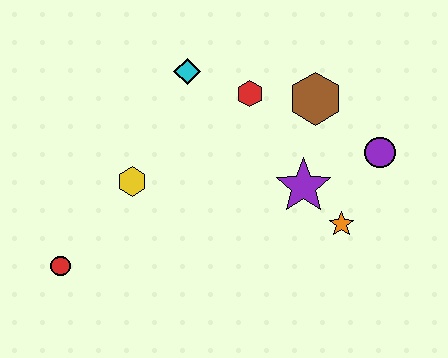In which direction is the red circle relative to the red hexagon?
The red circle is to the left of the red hexagon.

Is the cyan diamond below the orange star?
No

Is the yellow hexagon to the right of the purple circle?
No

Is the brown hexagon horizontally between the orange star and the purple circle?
No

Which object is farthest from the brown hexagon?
The red circle is farthest from the brown hexagon.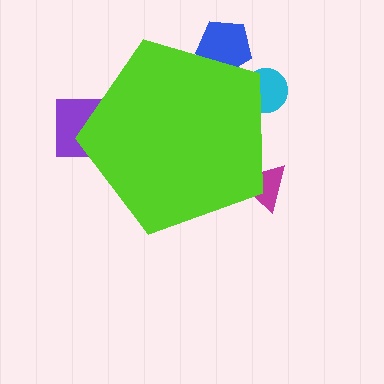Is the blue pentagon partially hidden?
Yes, the blue pentagon is partially hidden behind the lime pentagon.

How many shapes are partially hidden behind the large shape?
4 shapes are partially hidden.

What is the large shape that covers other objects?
A lime pentagon.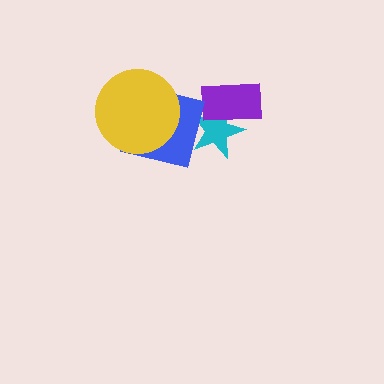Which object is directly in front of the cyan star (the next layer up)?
The purple rectangle is directly in front of the cyan star.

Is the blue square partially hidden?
Yes, it is partially covered by another shape.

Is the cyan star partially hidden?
Yes, it is partially covered by another shape.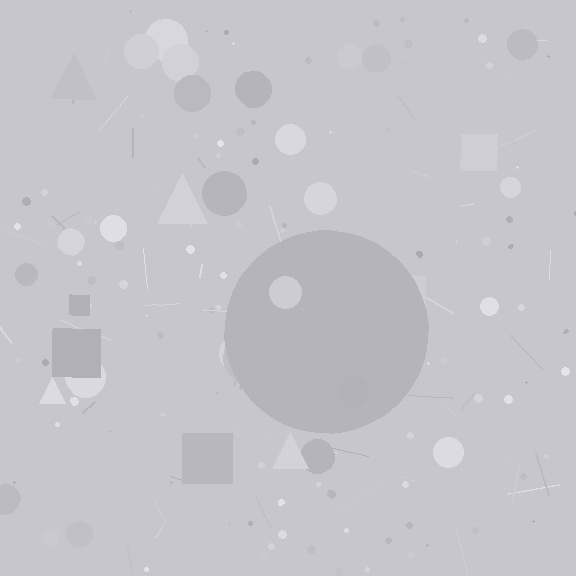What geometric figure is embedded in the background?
A circle is embedded in the background.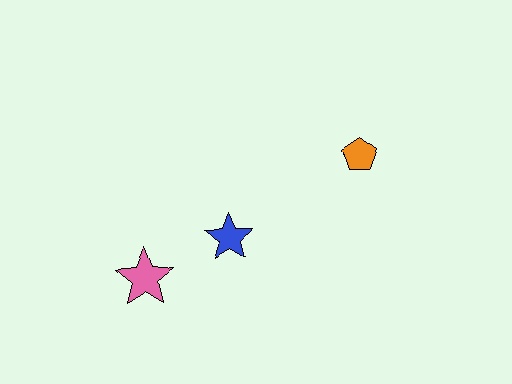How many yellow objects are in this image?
There are no yellow objects.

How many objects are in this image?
There are 3 objects.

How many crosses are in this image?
There are no crosses.